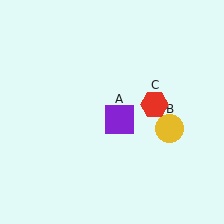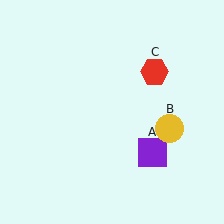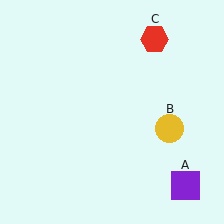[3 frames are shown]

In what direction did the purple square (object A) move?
The purple square (object A) moved down and to the right.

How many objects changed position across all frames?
2 objects changed position: purple square (object A), red hexagon (object C).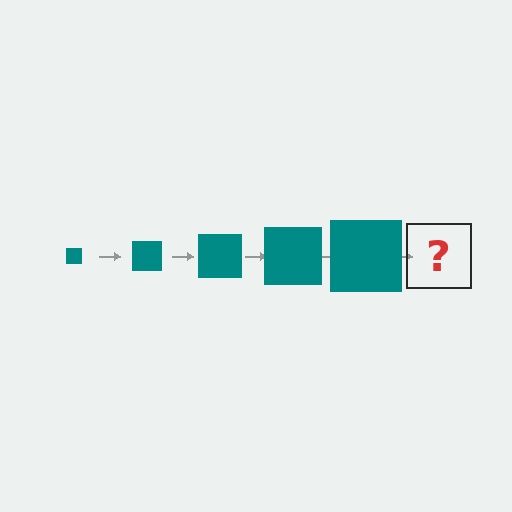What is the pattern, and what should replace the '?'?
The pattern is that the square gets progressively larger each step. The '?' should be a teal square, larger than the previous one.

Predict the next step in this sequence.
The next step is a teal square, larger than the previous one.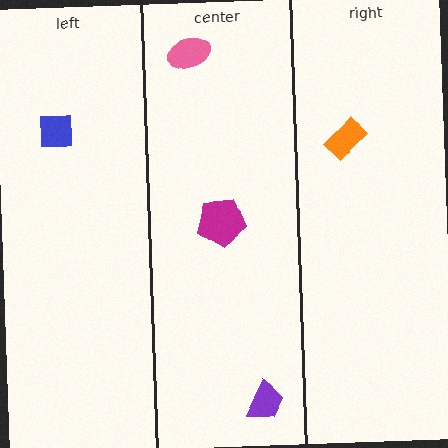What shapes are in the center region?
The purple trapezoid, the magenta pentagon, the pink ellipse.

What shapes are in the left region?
The blue square.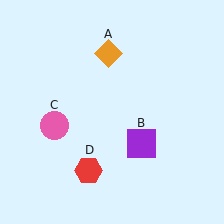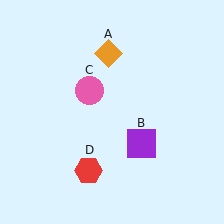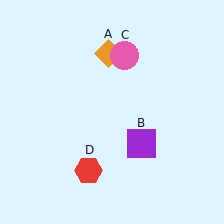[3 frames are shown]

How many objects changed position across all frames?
1 object changed position: pink circle (object C).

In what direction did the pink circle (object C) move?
The pink circle (object C) moved up and to the right.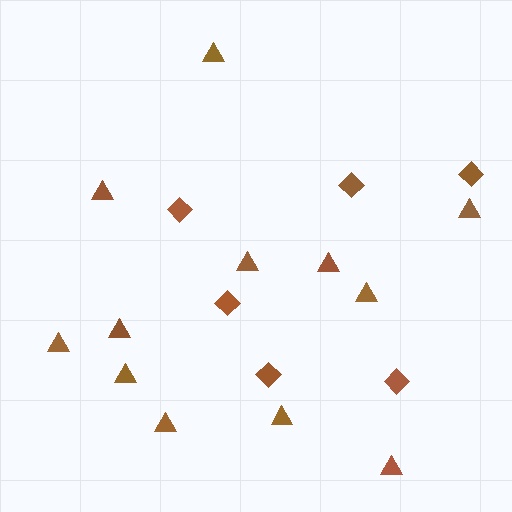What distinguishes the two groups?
There are 2 groups: one group of triangles (12) and one group of diamonds (6).